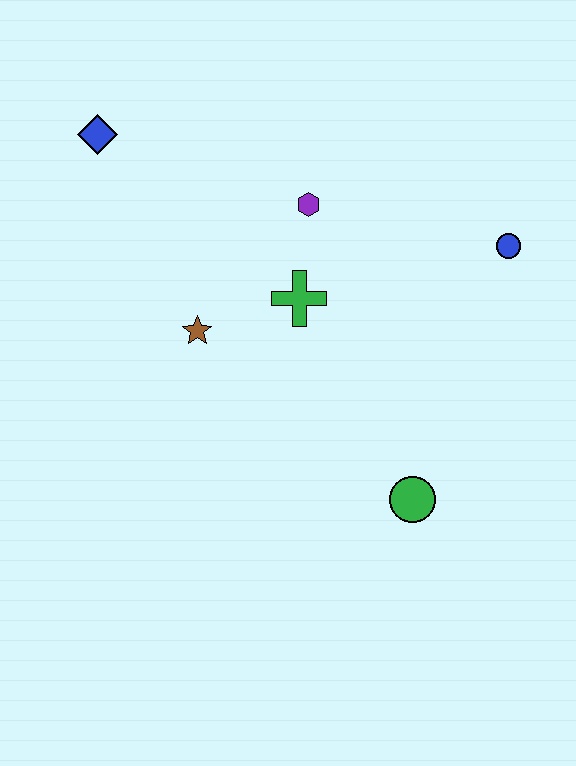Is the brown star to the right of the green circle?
No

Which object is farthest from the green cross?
The blue diamond is farthest from the green cross.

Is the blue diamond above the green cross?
Yes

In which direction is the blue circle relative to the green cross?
The blue circle is to the right of the green cross.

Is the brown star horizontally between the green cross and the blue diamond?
Yes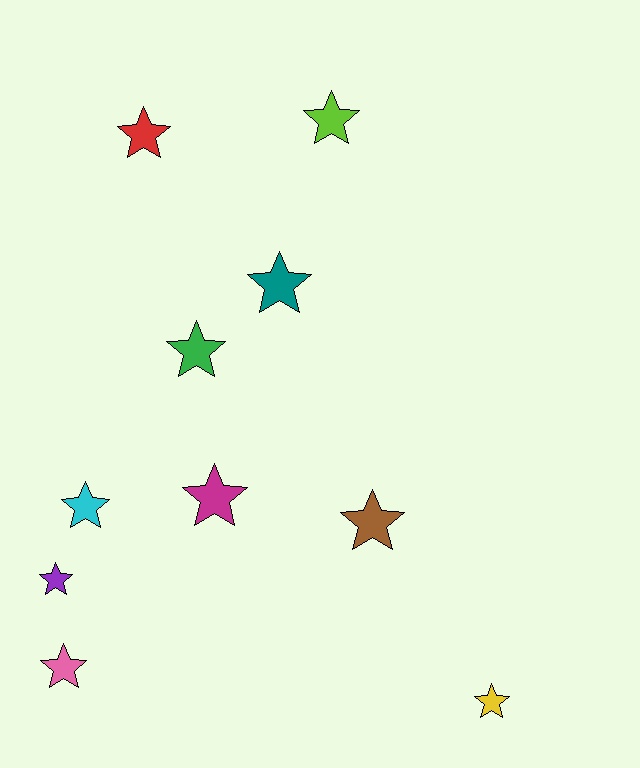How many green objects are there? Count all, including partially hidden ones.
There is 1 green object.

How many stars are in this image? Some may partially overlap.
There are 10 stars.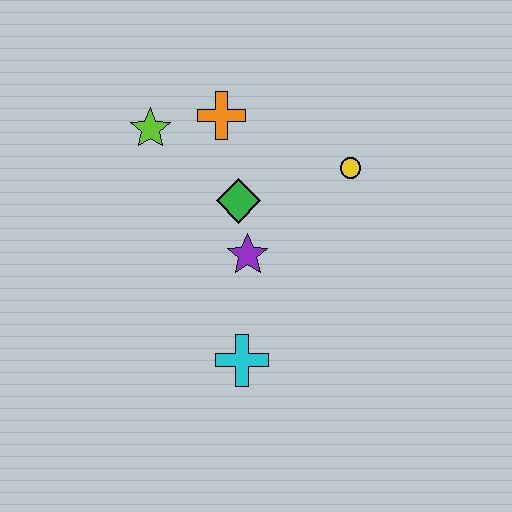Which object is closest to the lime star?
The orange cross is closest to the lime star.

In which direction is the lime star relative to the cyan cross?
The lime star is above the cyan cross.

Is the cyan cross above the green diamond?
No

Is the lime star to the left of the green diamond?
Yes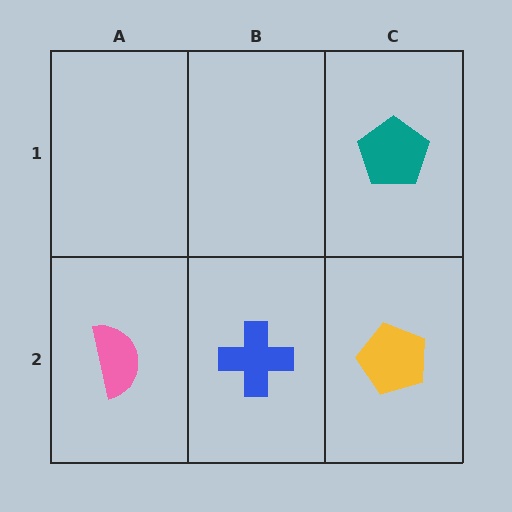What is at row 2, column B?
A blue cross.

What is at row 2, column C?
A yellow pentagon.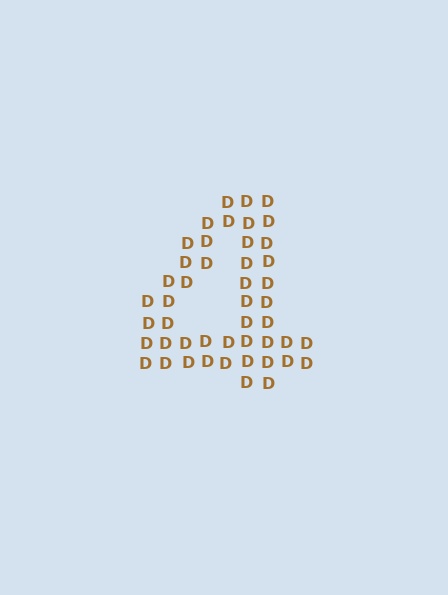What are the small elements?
The small elements are letter D's.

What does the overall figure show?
The overall figure shows the digit 4.